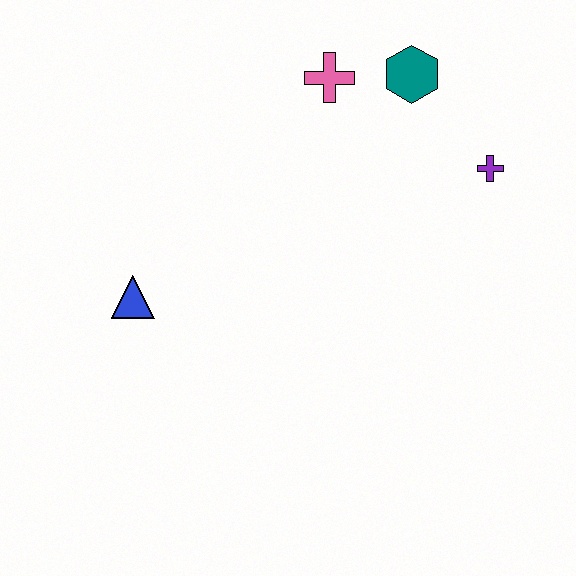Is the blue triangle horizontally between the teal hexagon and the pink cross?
No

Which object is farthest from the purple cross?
The blue triangle is farthest from the purple cross.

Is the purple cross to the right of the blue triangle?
Yes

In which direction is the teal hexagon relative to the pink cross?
The teal hexagon is to the right of the pink cross.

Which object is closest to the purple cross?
The teal hexagon is closest to the purple cross.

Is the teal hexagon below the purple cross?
No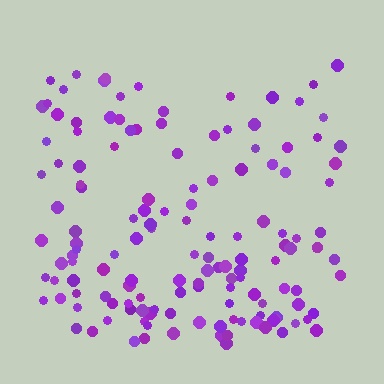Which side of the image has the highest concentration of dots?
The bottom.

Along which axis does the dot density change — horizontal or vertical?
Vertical.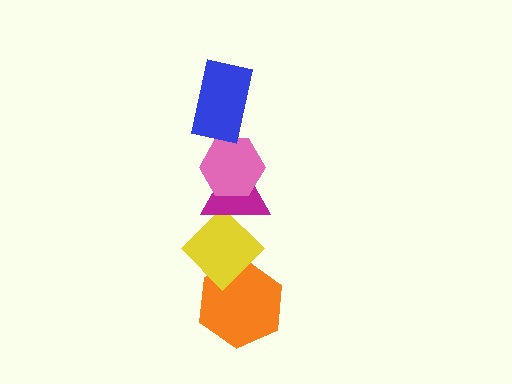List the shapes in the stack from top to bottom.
From top to bottom: the blue rectangle, the pink hexagon, the magenta triangle, the yellow diamond, the orange hexagon.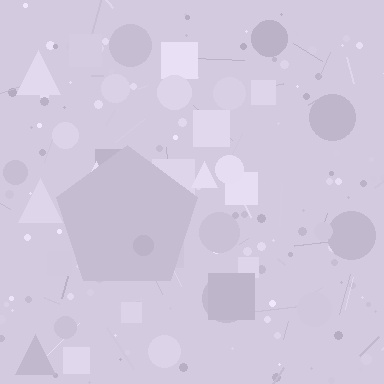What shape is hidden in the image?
A pentagon is hidden in the image.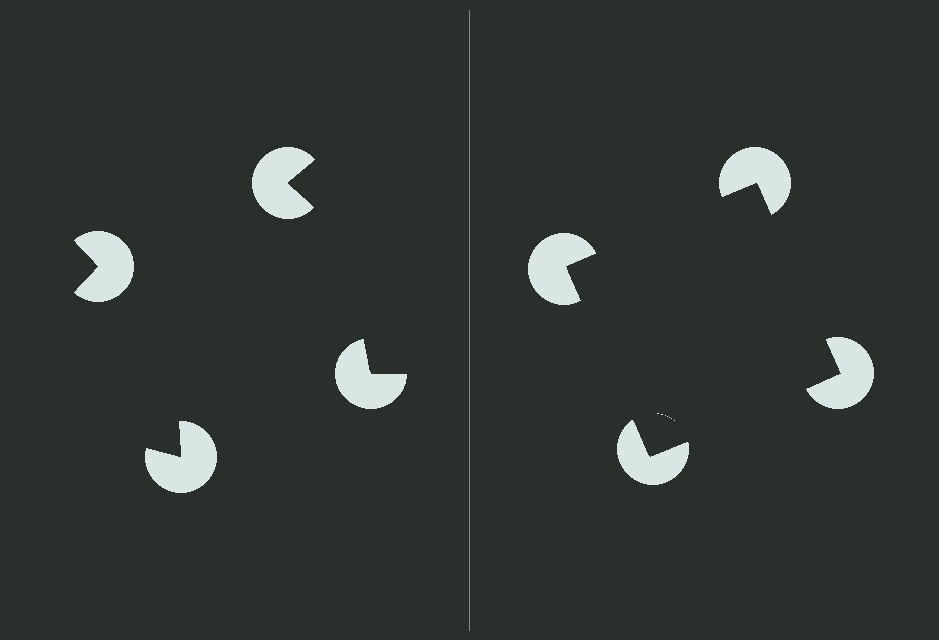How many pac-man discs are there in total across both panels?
8 — 4 on each side.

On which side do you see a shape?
An illusory square appears on the right side. On the left side the wedge cuts are rotated, so no coherent shape forms.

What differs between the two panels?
The pac-man discs are positioned identically on both sides; only the wedge orientations differ. On the right they align to a square; on the left they are misaligned.